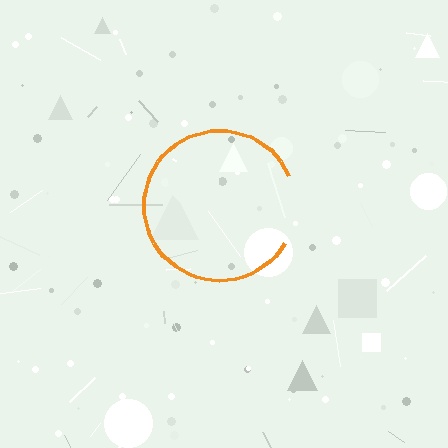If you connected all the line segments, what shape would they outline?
They would outline a circle.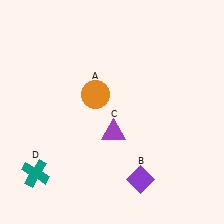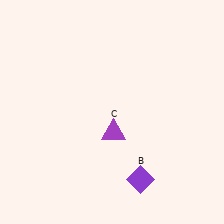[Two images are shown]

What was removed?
The teal cross (D), the orange circle (A) were removed in Image 2.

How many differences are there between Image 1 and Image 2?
There are 2 differences between the two images.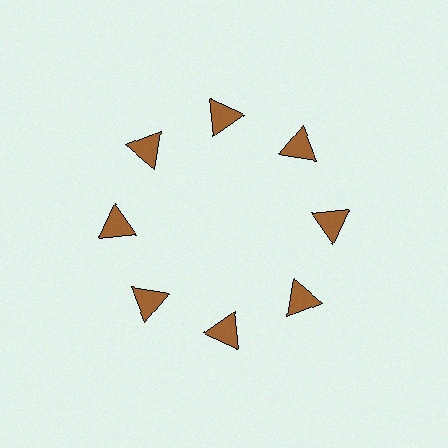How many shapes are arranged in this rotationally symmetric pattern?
There are 8 shapes, arranged in 8 groups of 1.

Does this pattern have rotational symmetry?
Yes, this pattern has 8-fold rotational symmetry. It looks the same after rotating 45 degrees around the center.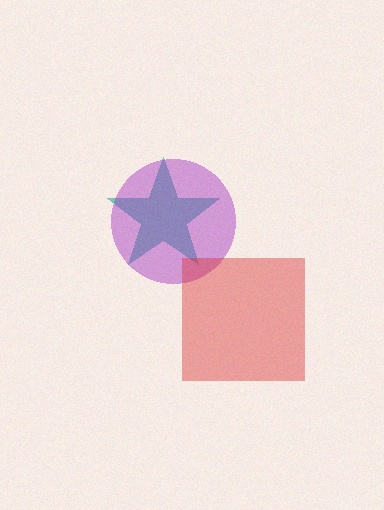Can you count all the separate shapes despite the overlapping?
Yes, there are 3 separate shapes.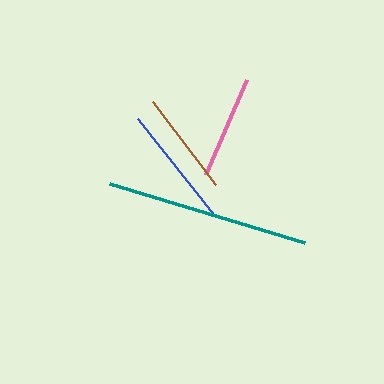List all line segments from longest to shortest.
From longest to shortest: teal, blue, brown, pink.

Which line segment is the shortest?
The pink line is the shortest at approximately 104 pixels.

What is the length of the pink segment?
The pink segment is approximately 104 pixels long.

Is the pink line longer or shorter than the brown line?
The brown line is longer than the pink line.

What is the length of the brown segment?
The brown segment is approximately 104 pixels long.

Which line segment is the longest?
The teal line is the longest at approximately 204 pixels.